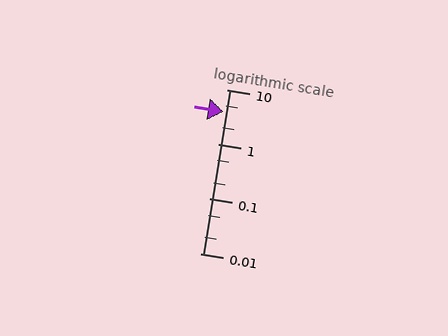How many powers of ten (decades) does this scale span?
The scale spans 3 decades, from 0.01 to 10.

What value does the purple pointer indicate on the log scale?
The pointer indicates approximately 3.9.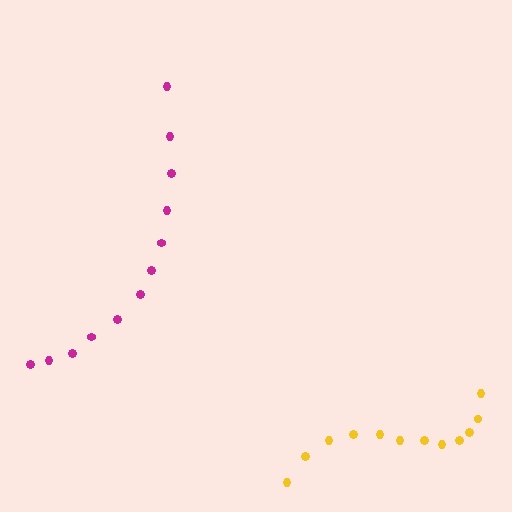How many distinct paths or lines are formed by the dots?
There are 2 distinct paths.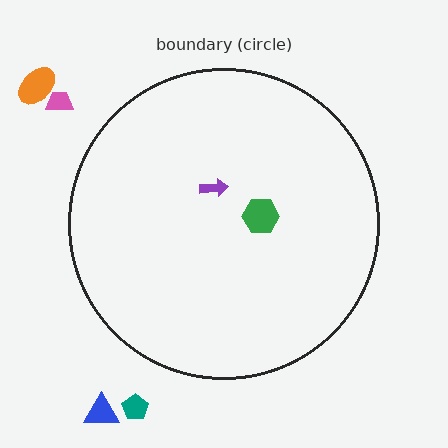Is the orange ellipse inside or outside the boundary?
Outside.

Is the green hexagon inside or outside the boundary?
Inside.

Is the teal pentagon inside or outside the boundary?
Outside.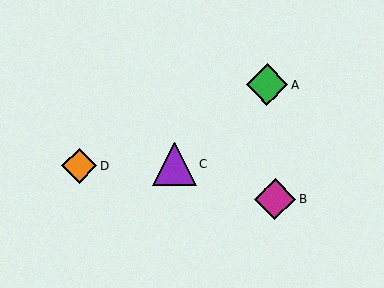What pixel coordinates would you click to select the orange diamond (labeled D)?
Click at (79, 166) to select the orange diamond D.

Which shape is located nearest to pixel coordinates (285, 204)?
The magenta diamond (labeled B) at (275, 199) is nearest to that location.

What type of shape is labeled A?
Shape A is a green diamond.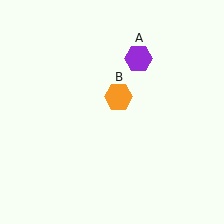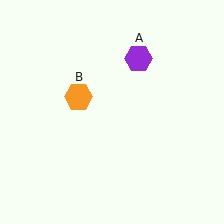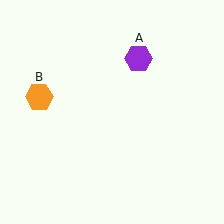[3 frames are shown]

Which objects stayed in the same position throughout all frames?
Purple hexagon (object A) remained stationary.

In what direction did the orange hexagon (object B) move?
The orange hexagon (object B) moved left.